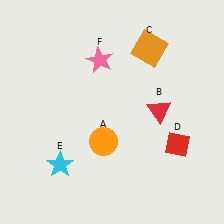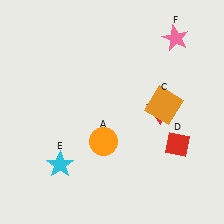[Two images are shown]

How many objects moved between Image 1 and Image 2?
2 objects moved between the two images.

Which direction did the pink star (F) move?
The pink star (F) moved right.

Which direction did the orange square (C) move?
The orange square (C) moved down.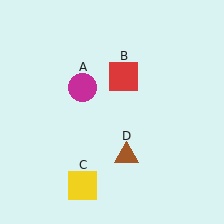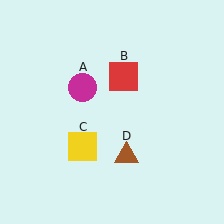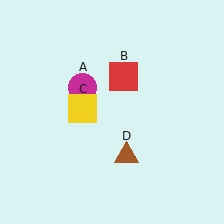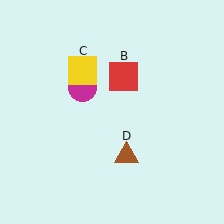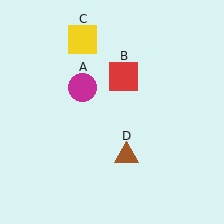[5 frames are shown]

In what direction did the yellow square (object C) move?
The yellow square (object C) moved up.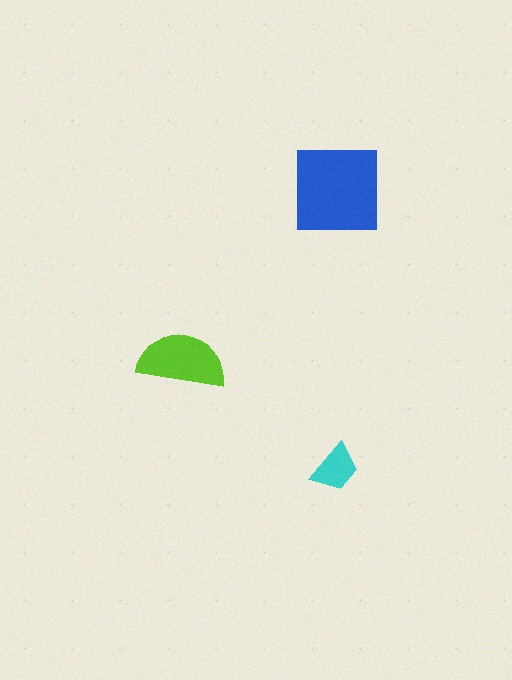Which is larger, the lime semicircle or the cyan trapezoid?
The lime semicircle.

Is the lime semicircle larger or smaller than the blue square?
Smaller.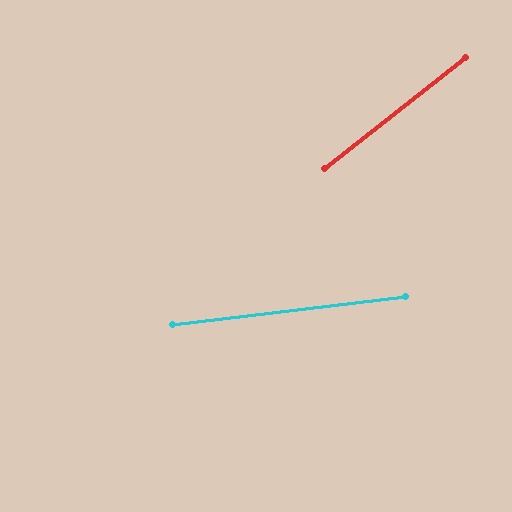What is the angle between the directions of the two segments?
Approximately 31 degrees.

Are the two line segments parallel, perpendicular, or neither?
Neither parallel nor perpendicular — they differ by about 31°.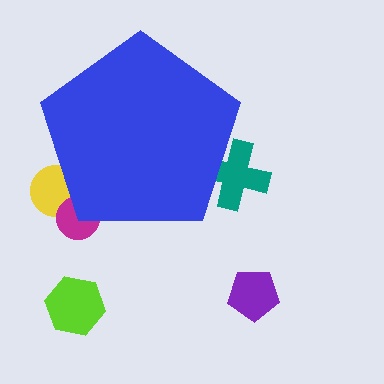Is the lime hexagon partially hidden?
No, the lime hexagon is fully visible.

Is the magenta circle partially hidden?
Yes, the magenta circle is partially hidden behind the blue pentagon.